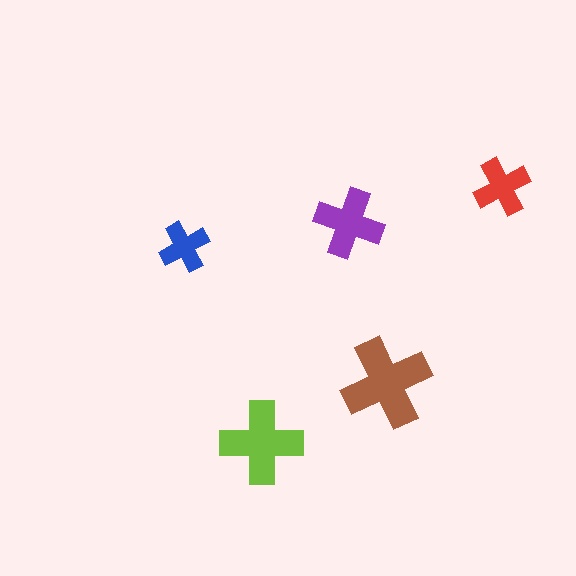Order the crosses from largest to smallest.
the brown one, the lime one, the purple one, the red one, the blue one.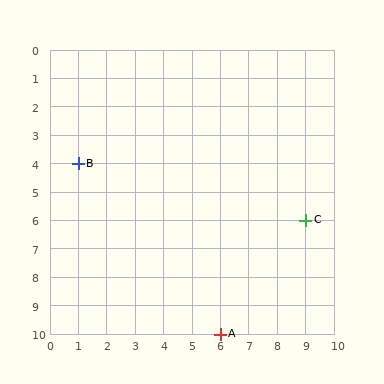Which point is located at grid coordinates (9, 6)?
Point C is at (9, 6).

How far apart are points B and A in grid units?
Points B and A are 5 columns and 6 rows apart (about 7.8 grid units diagonally).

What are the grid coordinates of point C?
Point C is at grid coordinates (9, 6).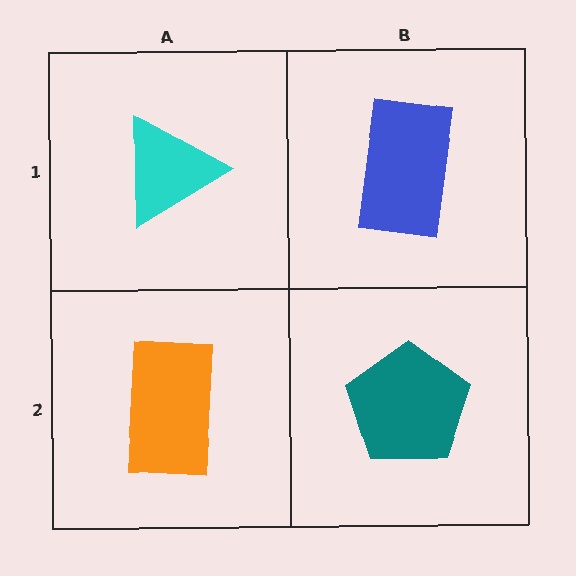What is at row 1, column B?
A blue rectangle.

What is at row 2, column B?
A teal pentagon.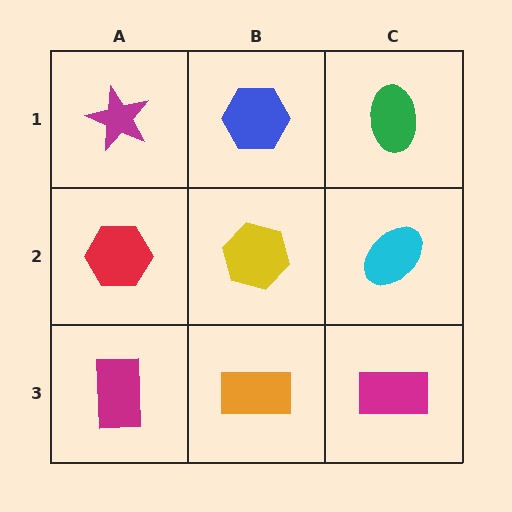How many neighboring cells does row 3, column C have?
2.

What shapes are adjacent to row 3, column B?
A yellow hexagon (row 2, column B), a magenta rectangle (row 3, column A), a magenta rectangle (row 3, column C).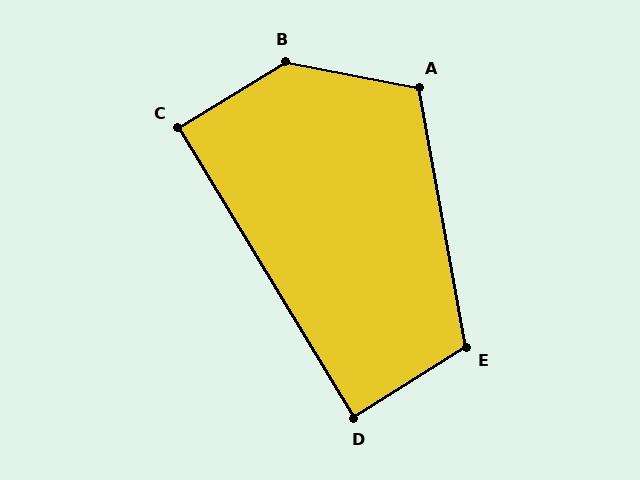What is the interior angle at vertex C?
Approximately 90 degrees (approximately right).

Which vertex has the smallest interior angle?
D, at approximately 89 degrees.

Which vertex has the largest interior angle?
B, at approximately 138 degrees.